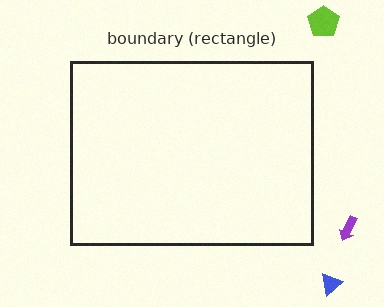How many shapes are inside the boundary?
0 inside, 3 outside.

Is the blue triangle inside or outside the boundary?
Outside.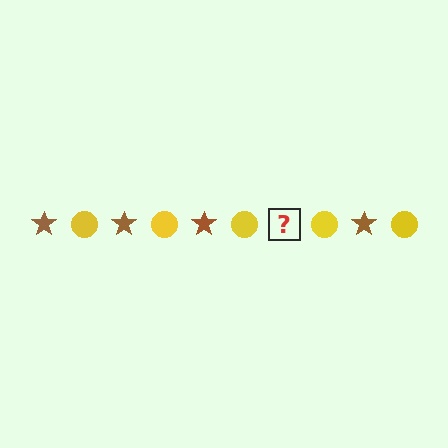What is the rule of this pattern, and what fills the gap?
The rule is that the pattern alternates between brown star and yellow circle. The gap should be filled with a brown star.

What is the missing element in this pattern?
The missing element is a brown star.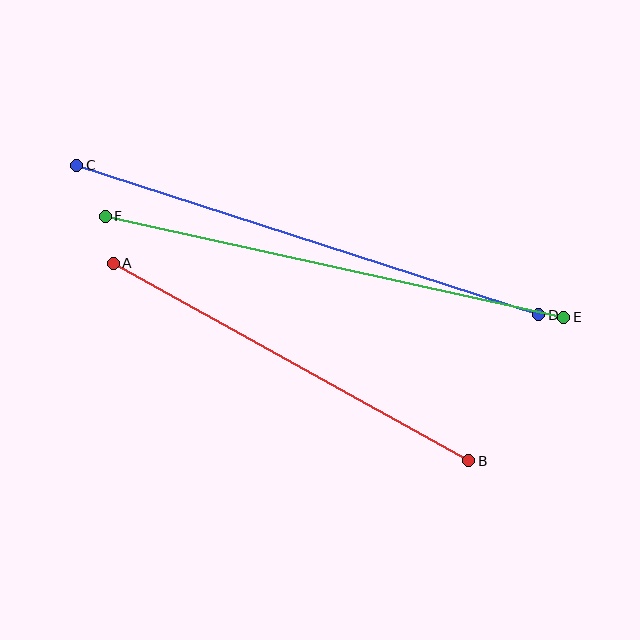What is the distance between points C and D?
The distance is approximately 486 pixels.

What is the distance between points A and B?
The distance is approximately 407 pixels.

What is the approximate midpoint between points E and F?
The midpoint is at approximately (335, 267) pixels.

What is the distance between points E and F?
The distance is approximately 469 pixels.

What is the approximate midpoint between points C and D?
The midpoint is at approximately (308, 240) pixels.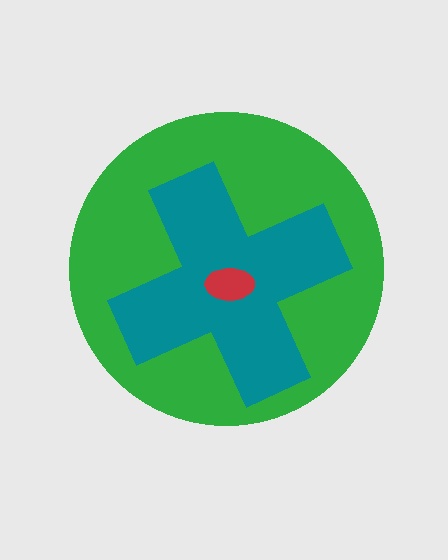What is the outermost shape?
The green circle.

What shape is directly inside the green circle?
The teal cross.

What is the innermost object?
The red ellipse.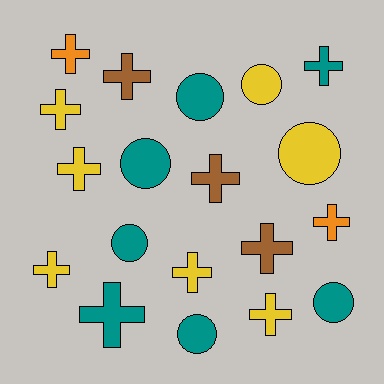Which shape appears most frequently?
Cross, with 12 objects.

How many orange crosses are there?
There are 2 orange crosses.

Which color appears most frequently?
Yellow, with 7 objects.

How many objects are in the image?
There are 19 objects.